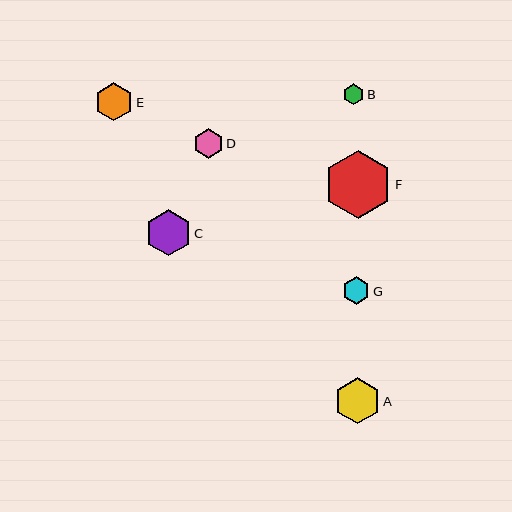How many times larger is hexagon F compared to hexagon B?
Hexagon F is approximately 3.2 times the size of hexagon B.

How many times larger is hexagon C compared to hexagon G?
Hexagon C is approximately 1.7 times the size of hexagon G.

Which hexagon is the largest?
Hexagon F is the largest with a size of approximately 68 pixels.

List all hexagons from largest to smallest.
From largest to smallest: F, C, A, E, D, G, B.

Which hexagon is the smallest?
Hexagon B is the smallest with a size of approximately 21 pixels.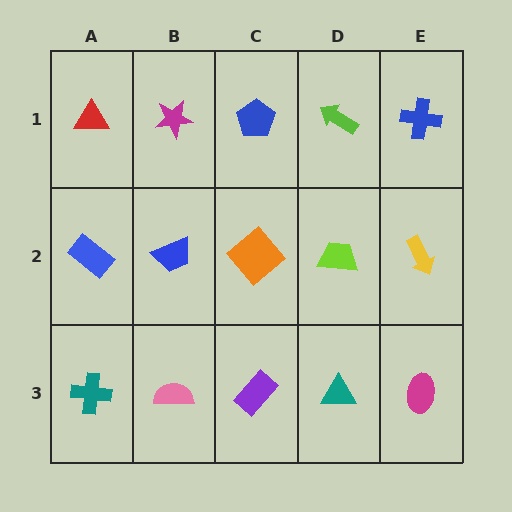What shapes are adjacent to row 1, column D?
A lime trapezoid (row 2, column D), a blue pentagon (row 1, column C), a blue cross (row 1, column E).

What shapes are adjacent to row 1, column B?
A blue trapezoid (row 2, column B), a red triangle (row 1, column A), a blue pentagon (row 1, column C).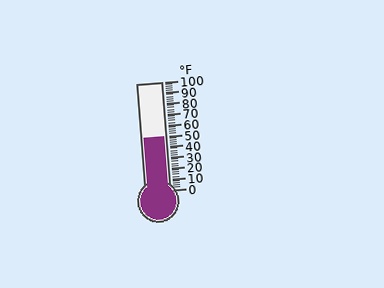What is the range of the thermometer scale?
The thermometer scale ranges from 0°F to 100°F.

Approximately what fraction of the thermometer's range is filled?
The thermometer is filled to approximately 50% of its range.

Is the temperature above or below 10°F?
The temperature is above 10°F.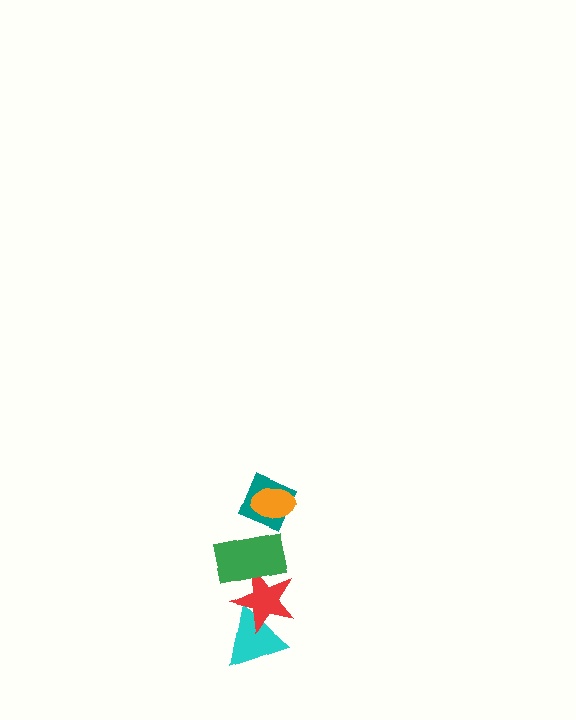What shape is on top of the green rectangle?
The teal diamond is on top of the green rectangle.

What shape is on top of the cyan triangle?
The red star is on top of the cyan triangle.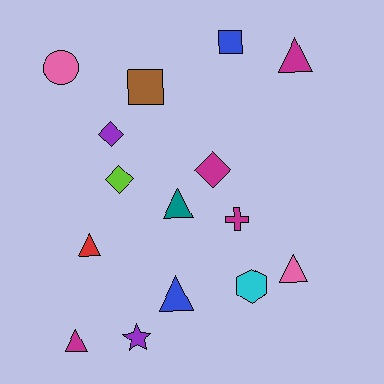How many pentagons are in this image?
There are no pentagons.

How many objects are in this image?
There are 15 objects.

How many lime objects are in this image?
There is 1 lime object.